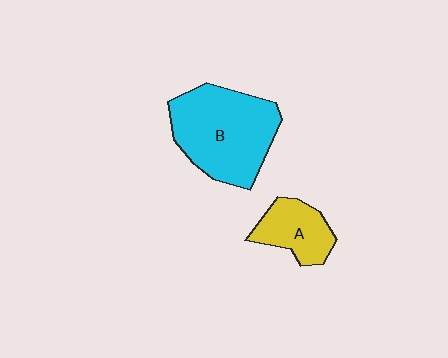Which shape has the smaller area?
Shape A (yellow).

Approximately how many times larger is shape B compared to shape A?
Approximately 2.2 times.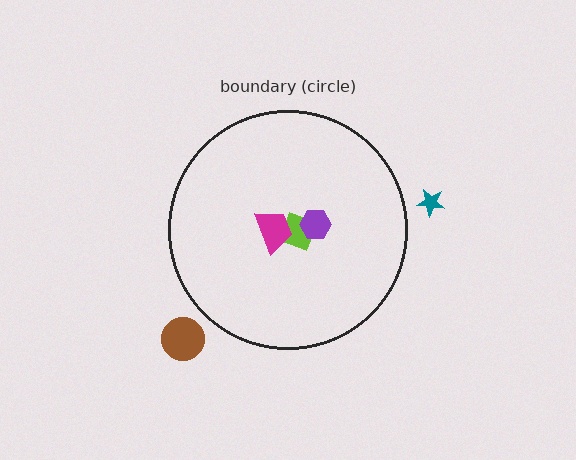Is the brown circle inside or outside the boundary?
Outside.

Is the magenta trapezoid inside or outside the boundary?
Inside.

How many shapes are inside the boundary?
3 inside, 2 outside.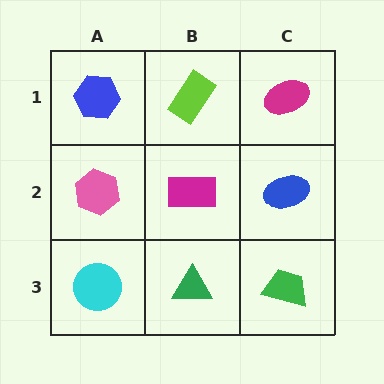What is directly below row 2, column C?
A green trapezoid.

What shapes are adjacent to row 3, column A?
A pink hexagon (row 2, column A), a green triangle (row 3, column B).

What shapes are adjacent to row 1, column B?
A magenta rectangle (row 2, column B), a blue hexagon (row 1, column A), a magenta ellipse (row 1, column C).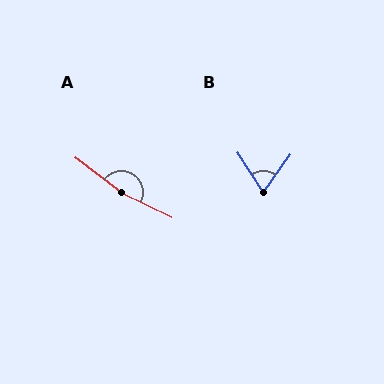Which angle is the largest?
A, at approximately 169 degrees.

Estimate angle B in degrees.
Approximately 69 degrees.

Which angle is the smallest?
B, at approximately 69 degrees.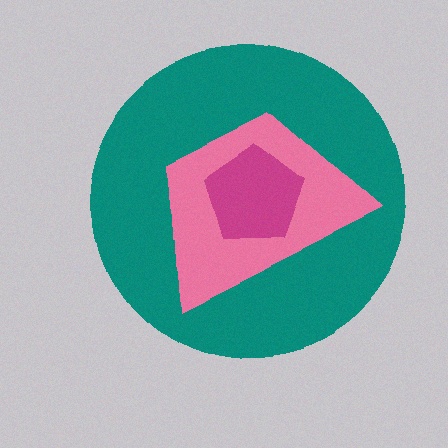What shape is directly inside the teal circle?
The pink trapezoid.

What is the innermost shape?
The magenta pentagon.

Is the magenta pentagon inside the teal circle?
Yes.